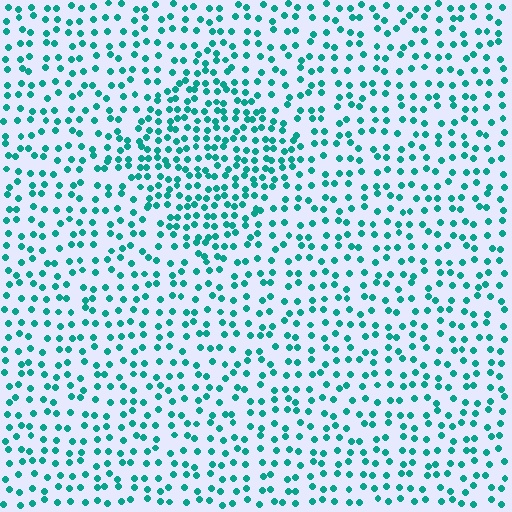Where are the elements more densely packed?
The elements are more densely packed inside the diamond boundary.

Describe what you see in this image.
The image contains small teal elements arranged at two different densities. A diamond-shaped region is visible where the elements are more densely packed than the surrounding area.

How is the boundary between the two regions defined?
The boundary is defined by a change in element density (approximately 1.8x ratio). All elements are the same color, size, and shape.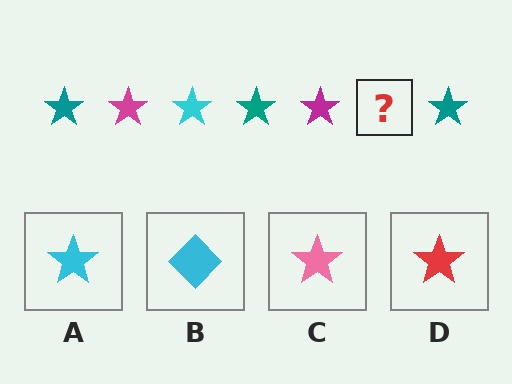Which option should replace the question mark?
Option A.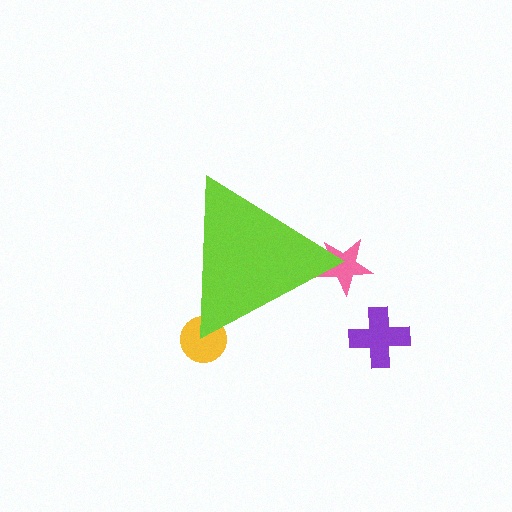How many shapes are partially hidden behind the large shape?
2 shapes are partially hidden.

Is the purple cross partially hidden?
No, the purple cross is fully visible.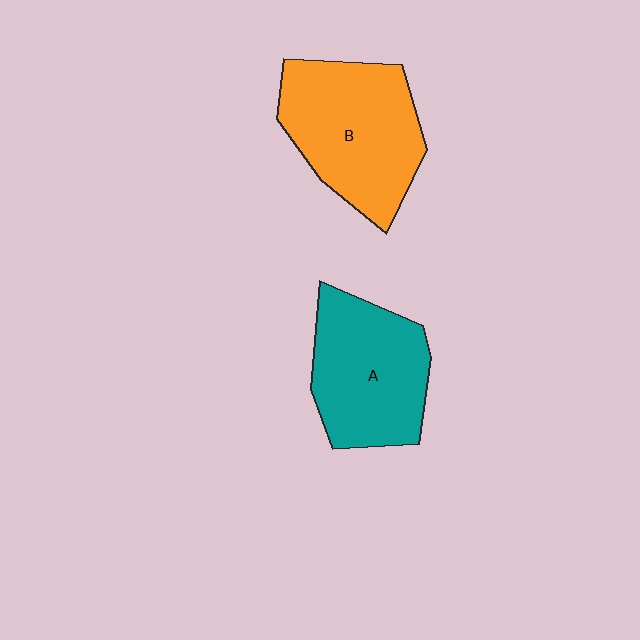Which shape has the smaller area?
Shape A (teal).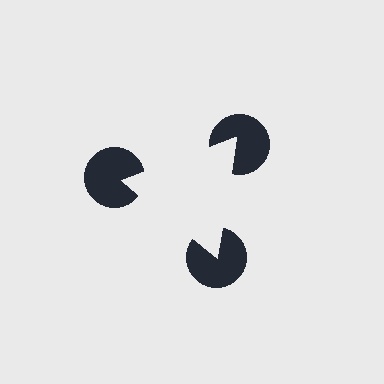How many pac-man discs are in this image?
There are 3 — one at each vertex of the illusory triangle.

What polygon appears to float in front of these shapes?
An illusory triangle — its edges are inferred from the aligned wedge cuts in the pac-man discs, not physically drawn.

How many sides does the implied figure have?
3 sides.